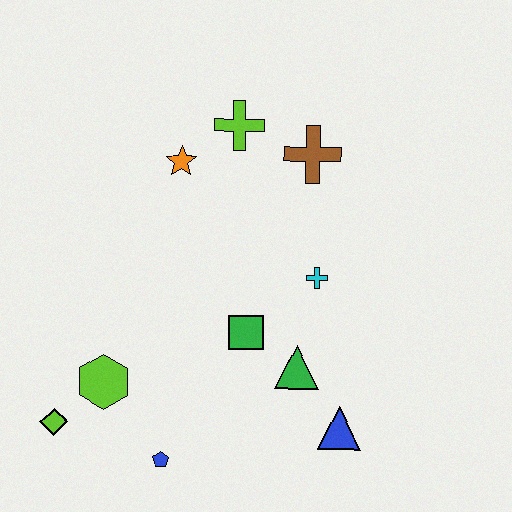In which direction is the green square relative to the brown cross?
The green square is below the brown cross.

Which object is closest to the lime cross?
The orange star is closest to the lime cross.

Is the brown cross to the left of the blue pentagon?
No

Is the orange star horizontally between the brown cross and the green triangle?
No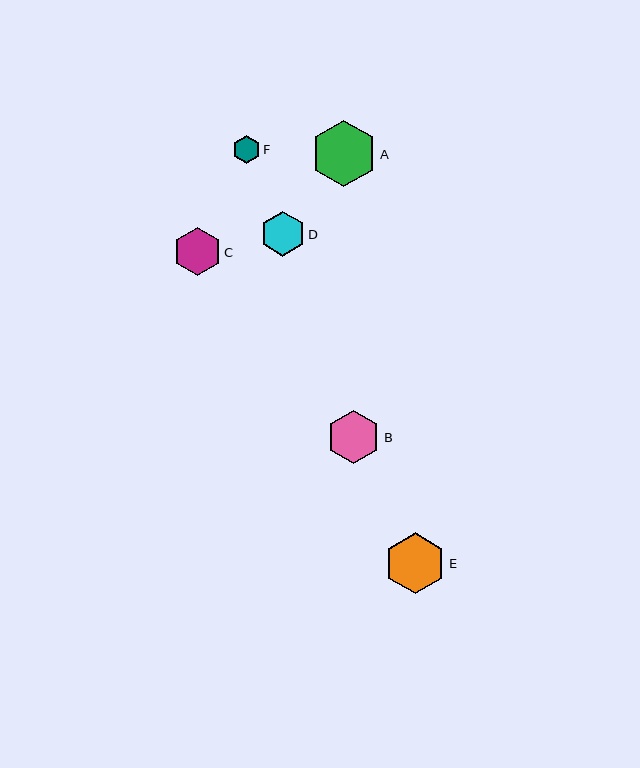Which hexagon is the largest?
Hexagon A is the largest with a size of approximately 67 pixels.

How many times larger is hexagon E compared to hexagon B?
Hexagon E is approximately 1.1 times the size of hexagon B.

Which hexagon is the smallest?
Hexagon F is the smallest with a size of approximately 28 pixels.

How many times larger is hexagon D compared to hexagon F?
Hexagon D is approximately 1.6 times the size of hexagon F.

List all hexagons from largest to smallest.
From largest to smallest: A, E, B, C, D, F.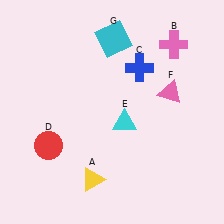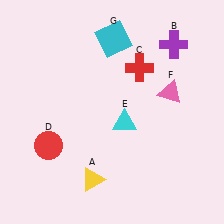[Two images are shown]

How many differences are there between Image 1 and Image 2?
There are 2 differences between the two images.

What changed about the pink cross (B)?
In Image 1, B is pink. In Image 2, it changed to purple.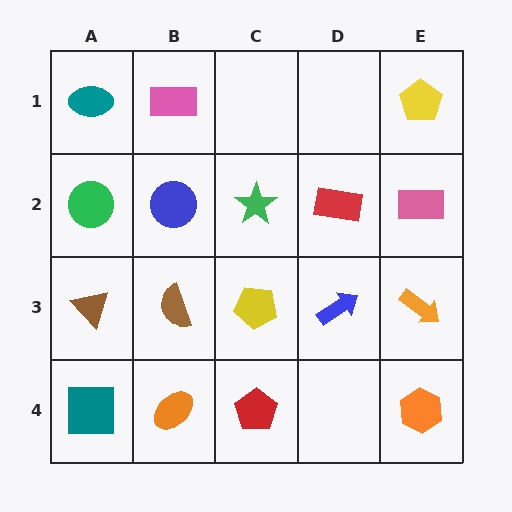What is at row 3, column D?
A blue arrow.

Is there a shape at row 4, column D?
No, that cell is empty.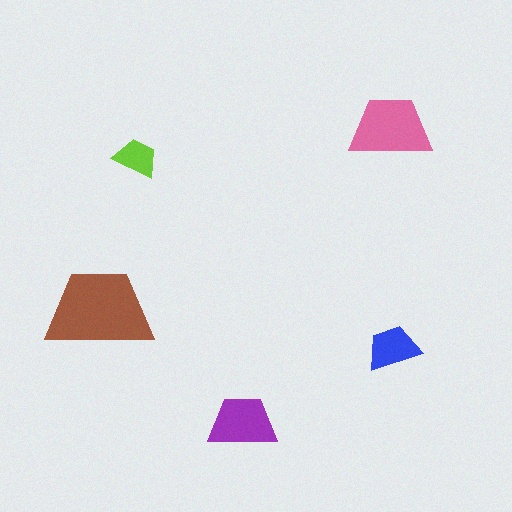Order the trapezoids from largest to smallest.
the brown one, the pink one, the purple one, the blue one, the lime one.